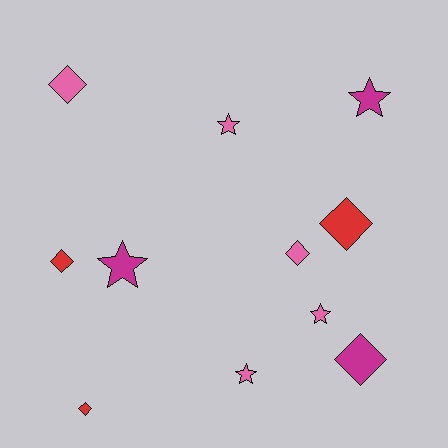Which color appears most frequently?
Pink, with 5 objects.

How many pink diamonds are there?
There are 2 pink diamonds.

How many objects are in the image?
There are 11 objects.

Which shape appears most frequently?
Diamond, with 6 objects.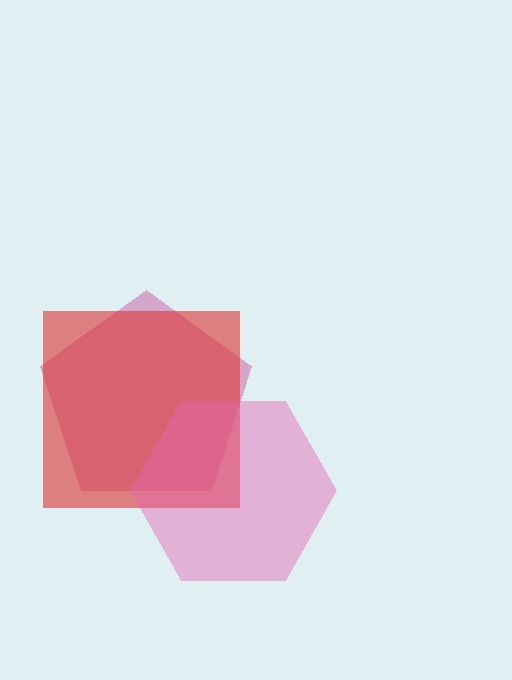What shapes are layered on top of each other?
The layered shapes are: a magenta pentagon, a red square, a pink hexagon.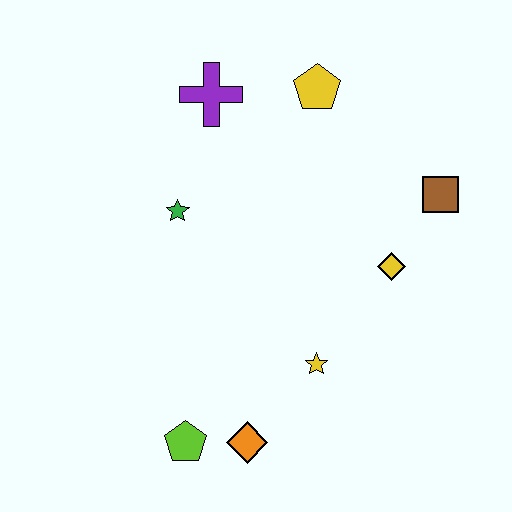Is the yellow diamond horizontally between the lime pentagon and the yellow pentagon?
No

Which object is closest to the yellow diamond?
The brown square is closest to the yellow diamond.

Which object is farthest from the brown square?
The lime pentagon is farthest from the brown square.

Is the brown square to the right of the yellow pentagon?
Yes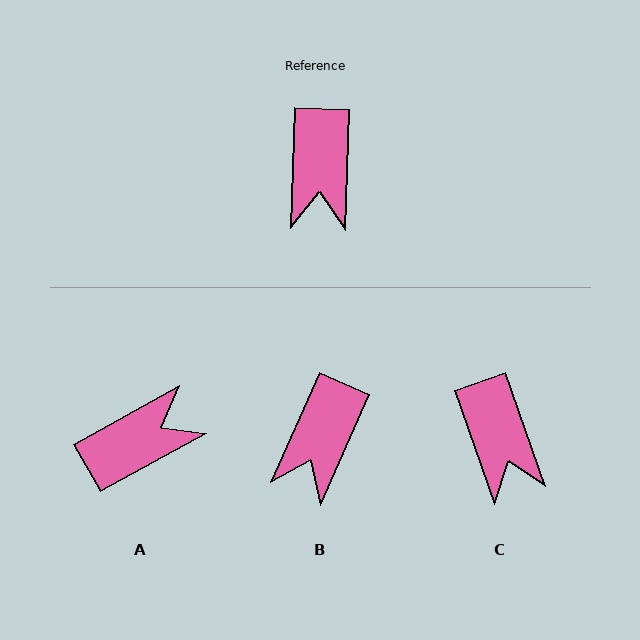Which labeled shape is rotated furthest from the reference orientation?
A, about 121 degrees away.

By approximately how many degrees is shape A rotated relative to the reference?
Approximately 121 degrees counter-clockwise.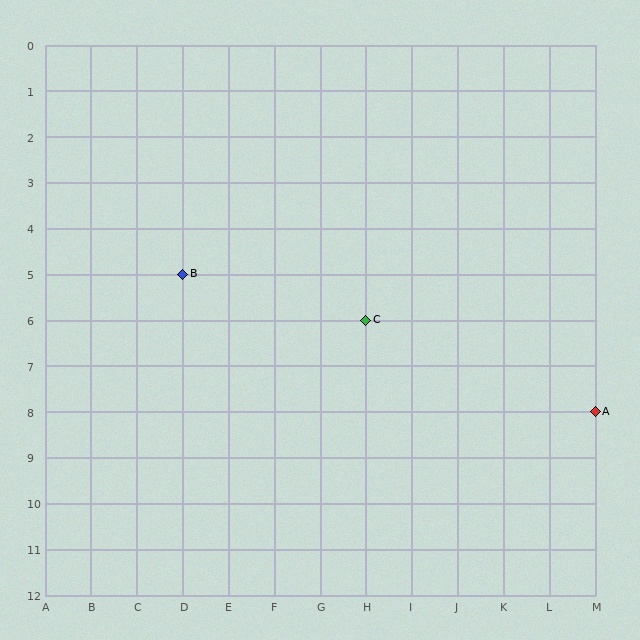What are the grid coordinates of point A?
Point A is at grid coordinates (M, 8).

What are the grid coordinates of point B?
Point B is at grid coordinates (D, 5).